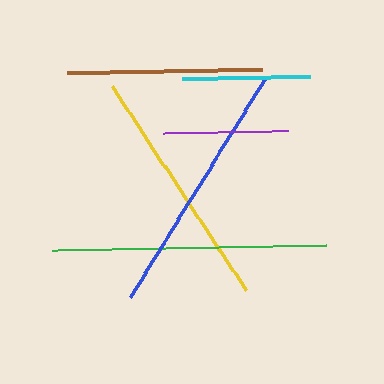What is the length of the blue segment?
The blue segment is approximately 259 pixels long.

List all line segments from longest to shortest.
From longest to shortest: green, blue, yellow, brown, cyan, purple.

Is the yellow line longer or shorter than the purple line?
The yellow line is longer than the purple line.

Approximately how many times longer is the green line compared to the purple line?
The green line is approximately 2.2 times the length of the purple line.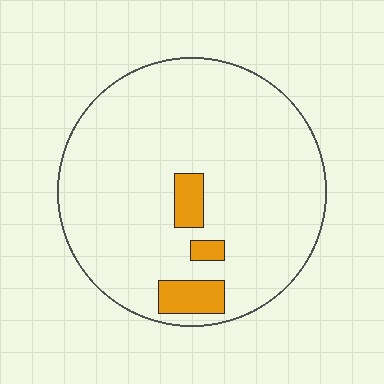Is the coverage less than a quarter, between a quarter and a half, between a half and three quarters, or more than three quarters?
Less than a quarter.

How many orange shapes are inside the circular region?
3.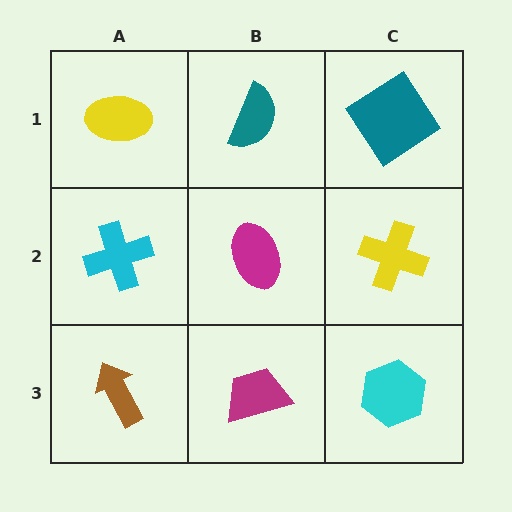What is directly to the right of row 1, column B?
A teal diamond.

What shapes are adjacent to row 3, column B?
A magenta ellipse (row 2, column B), a brown arrow (row 3, column A), a cyan hexagon (row 3, column C).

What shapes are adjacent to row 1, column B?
A magenta ellipse (row 2, column B), a yellow ellipse (row 1, column A), a teal diamond (row 1, column C).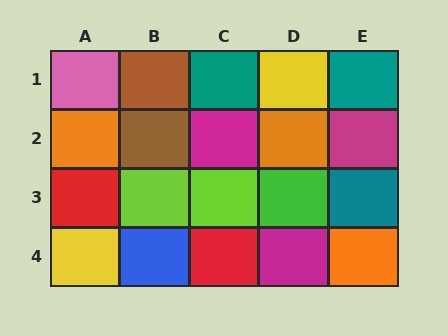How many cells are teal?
3 cells are teal.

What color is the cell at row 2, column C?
Magenta.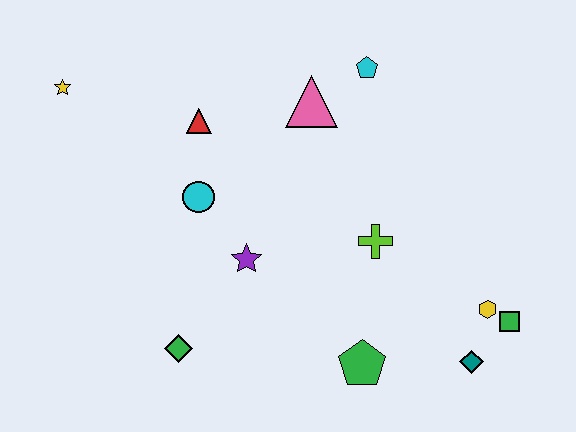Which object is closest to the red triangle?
The cyan circle is closest to the red triangle.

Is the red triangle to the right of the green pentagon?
No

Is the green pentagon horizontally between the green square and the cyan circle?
Yes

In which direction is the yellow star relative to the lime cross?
The yellow star is to the left of the lime cross.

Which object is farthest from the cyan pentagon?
The green diamond is farthest from the cyan pentagon.